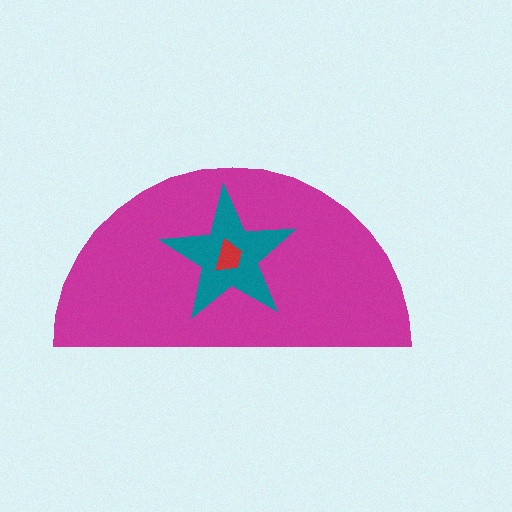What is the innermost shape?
The red trapezoid.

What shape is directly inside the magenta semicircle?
The teal star.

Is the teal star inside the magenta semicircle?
Yes.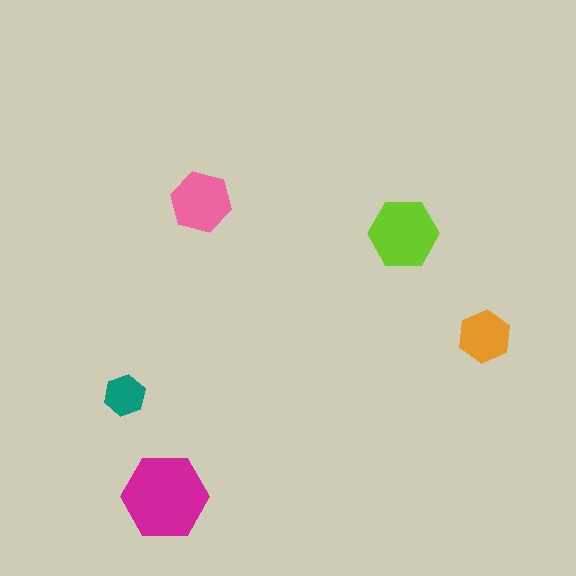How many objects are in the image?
There are 5 objects in the image.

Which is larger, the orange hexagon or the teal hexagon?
The orange one.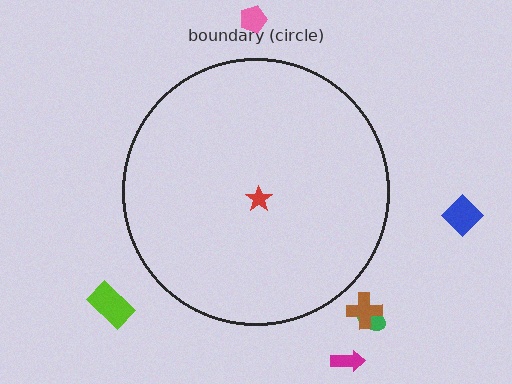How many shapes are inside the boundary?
1 inside, 6 outside.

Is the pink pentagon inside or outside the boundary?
Outside.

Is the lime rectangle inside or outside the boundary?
Outside.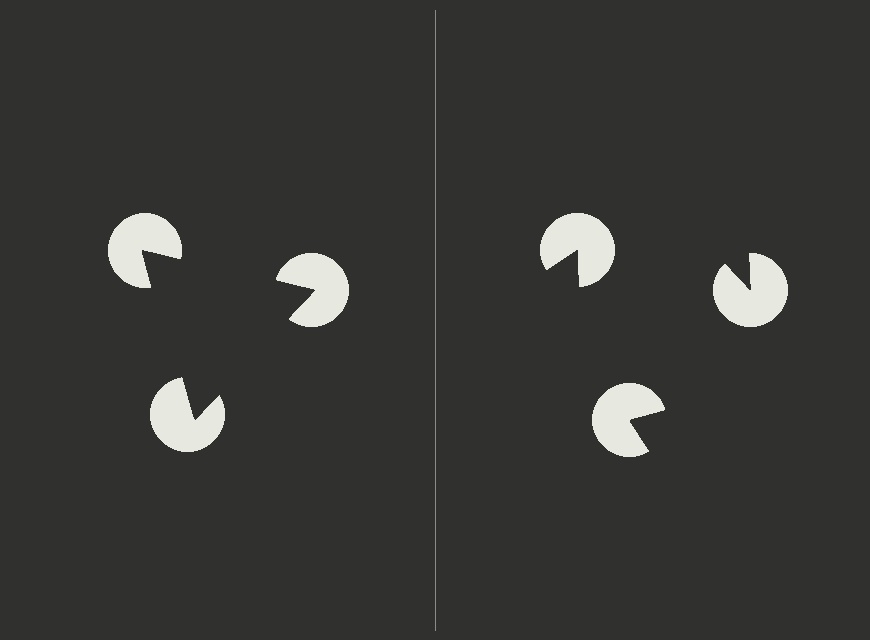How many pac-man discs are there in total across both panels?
6 — 3 on each side.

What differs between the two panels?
The pac-man discs are positioned identically on both sides; only the wedge orientations differ. On the left they align to a triangle; on the right they are misaligned.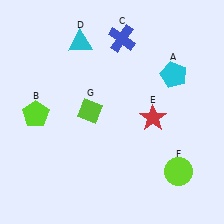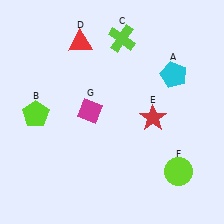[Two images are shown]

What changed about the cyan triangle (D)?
In Image 1, D is cyan. In Image 2, it changed to red.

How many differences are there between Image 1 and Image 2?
There are 3 differences between the two images.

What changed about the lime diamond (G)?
In Image 1, G is lime. In Image 2, it changed to magenta.